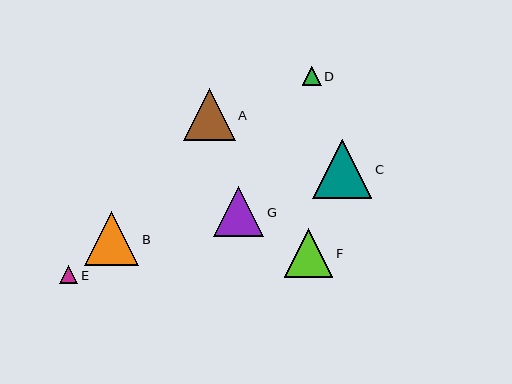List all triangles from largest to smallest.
From largest to smallest: C, B, A, G, F, D, E.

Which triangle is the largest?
Triangle C is the largest with a size of approximately 59 pixels.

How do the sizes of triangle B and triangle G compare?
Triangle B and triangle G are approximately the same size.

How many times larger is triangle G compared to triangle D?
Triangle G is approximately 2.6 times the size of triangle D.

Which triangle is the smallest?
Triangle E is the smallest with a size of approximately 18 pixels.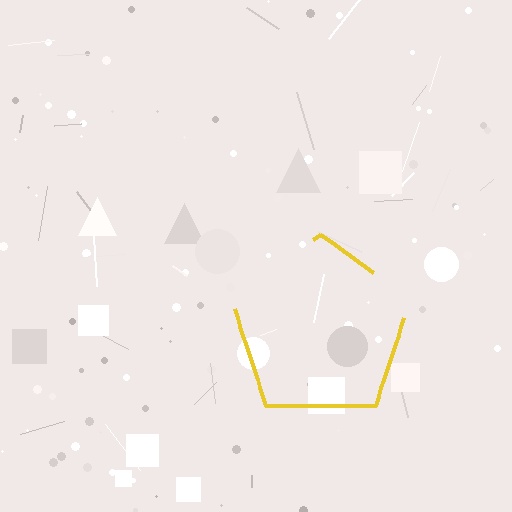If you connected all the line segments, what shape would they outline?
They would outline a pentagon.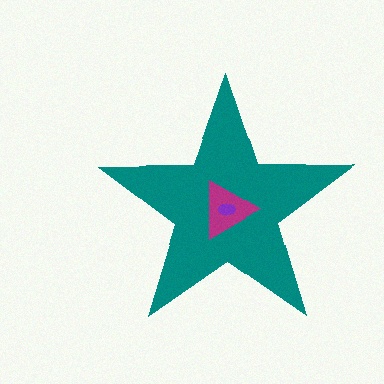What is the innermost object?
The purple ellipse.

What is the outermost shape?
The teal star.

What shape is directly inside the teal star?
The magenta triangle.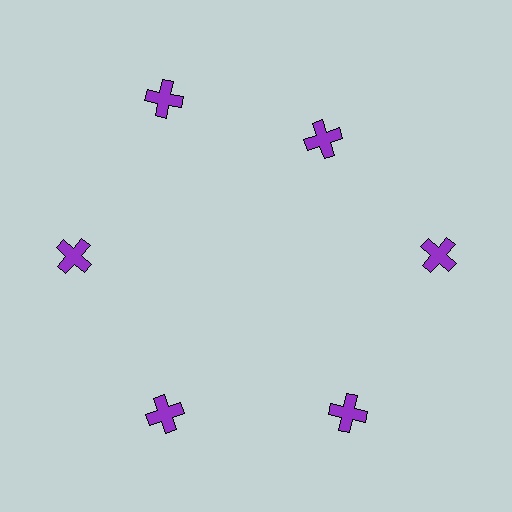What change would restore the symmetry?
The symmetry would be restored by moving it outward, back onto the ring so that all 6 crosses sit at equal angles and equal distance from the center.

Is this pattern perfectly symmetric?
No. The 6 purple crosses are arranged in a ring, but one element near the 1 o'clock position is pulled inward toward the center, breaking the 6-fold rotational symmetry.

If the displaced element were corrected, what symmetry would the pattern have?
It would have 6-fold rotational symmetry — the pattern would map onto itself every 60 degrees.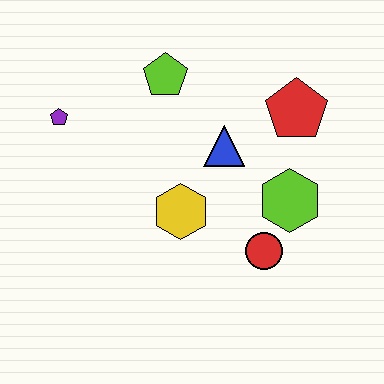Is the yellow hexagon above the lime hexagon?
No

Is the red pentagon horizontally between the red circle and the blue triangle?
No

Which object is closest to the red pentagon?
The blue triangle is closest to the red pentagon.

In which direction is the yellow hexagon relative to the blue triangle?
The yellow hexagon is below the blue triangle.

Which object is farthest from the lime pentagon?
The red circle is farthest from the lime pentagon.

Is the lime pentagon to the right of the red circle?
No